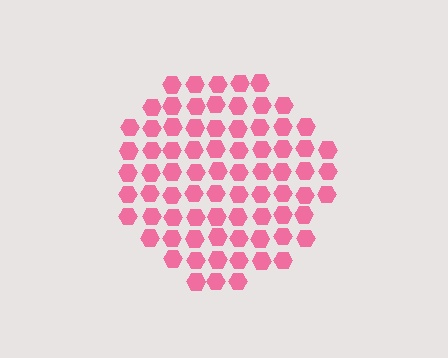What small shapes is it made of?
It is made of small hexagons.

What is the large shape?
The large shape is a circle.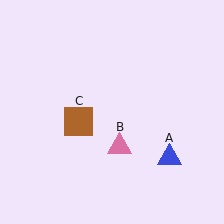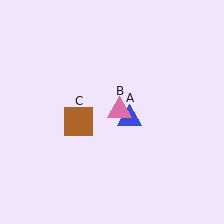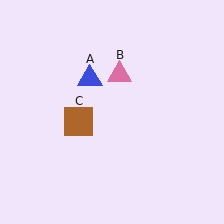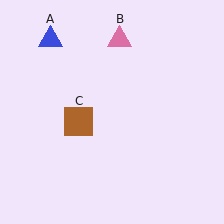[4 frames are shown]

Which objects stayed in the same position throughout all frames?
Brown square (object C) remained stationary.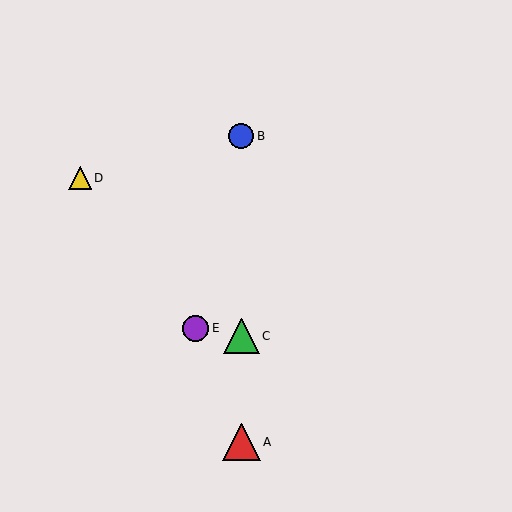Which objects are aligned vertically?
Objects A, B, C are aligned vertically.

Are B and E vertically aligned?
No, B is at x≈241 and E is at x≈196.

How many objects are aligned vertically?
3 objects (A, B, C) are aligned vertically.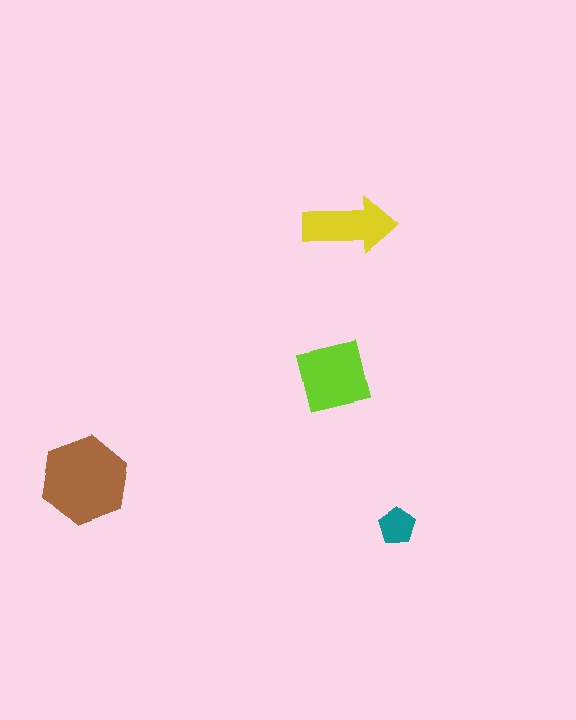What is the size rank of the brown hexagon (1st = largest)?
1st.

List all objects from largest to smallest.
The brown hexagon, the lime square, the yellow arrow, the teal pentagon.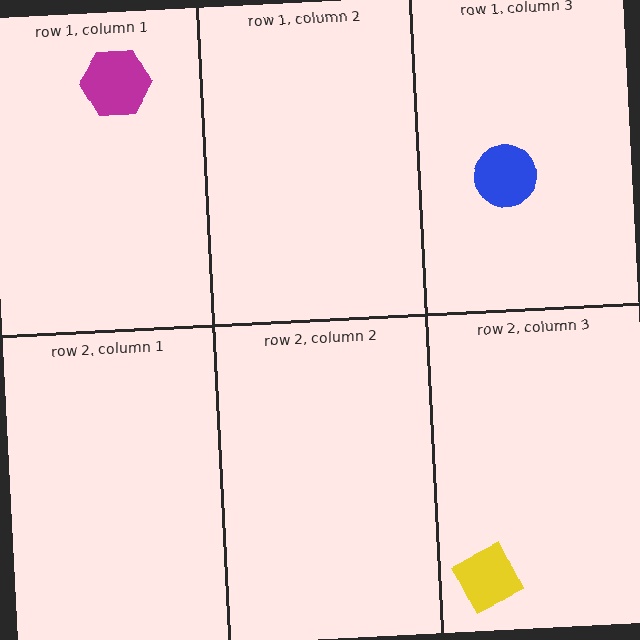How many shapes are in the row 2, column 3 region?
1.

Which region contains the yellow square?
The row 2, column 3 region.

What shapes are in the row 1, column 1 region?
The magenta hexagon.